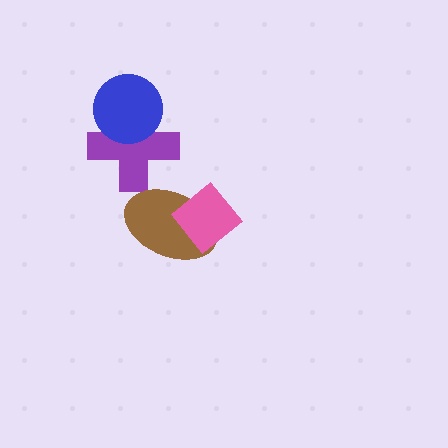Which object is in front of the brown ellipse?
The pink diamond is in front of the brown ellipse.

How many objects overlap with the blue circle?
1 object overlaps with the blue circle.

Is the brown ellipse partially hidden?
Yes, it is partially covered by another shape.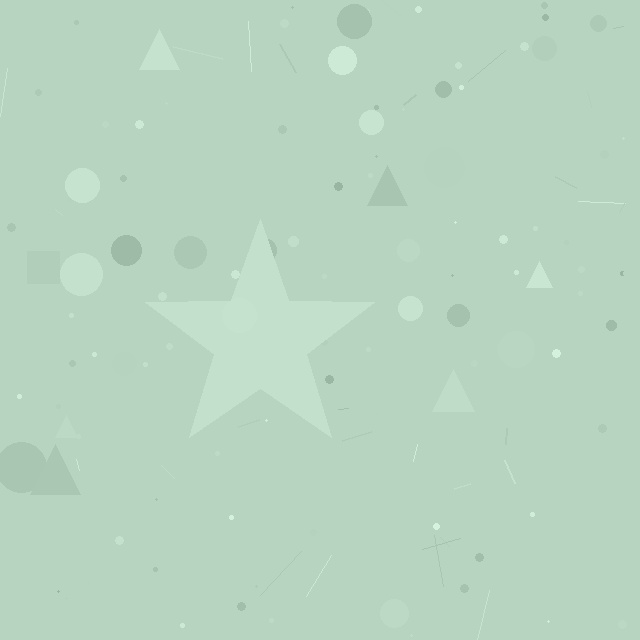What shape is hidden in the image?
A star is hidden in the image.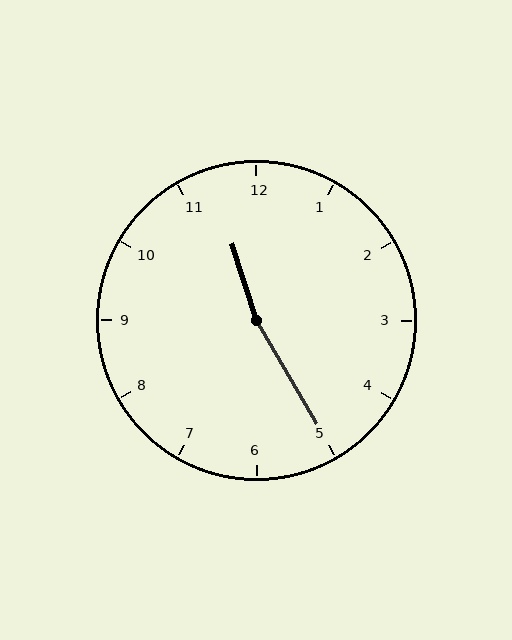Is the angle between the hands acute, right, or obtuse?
It is obtuse.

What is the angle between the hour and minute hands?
Approximately 168 degrees.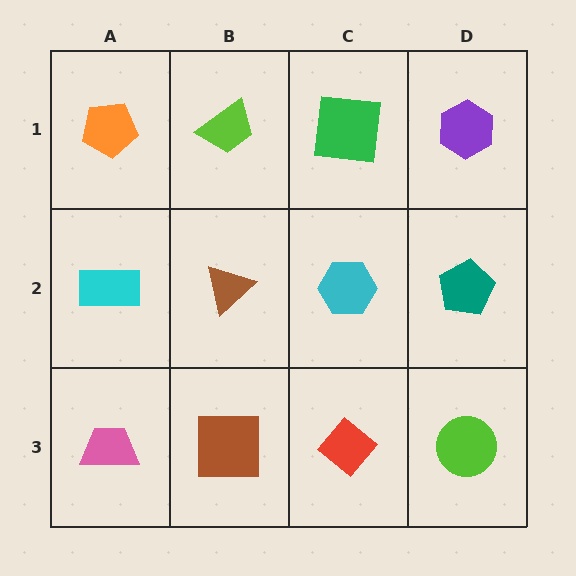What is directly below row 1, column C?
A cyan hexagon.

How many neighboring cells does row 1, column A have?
2.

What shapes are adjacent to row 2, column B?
A lime trapezoid (row 1, column B), a brown square (row 3, column B), a cyan rectangle (row 2, column A), a cyan hexagon (row 2, column C).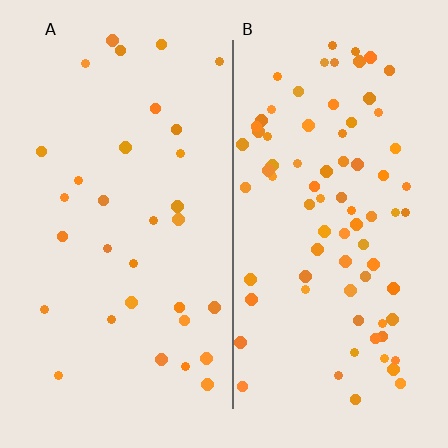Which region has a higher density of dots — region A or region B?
B (the right).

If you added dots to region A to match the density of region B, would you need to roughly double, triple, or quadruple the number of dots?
Approximately triple.